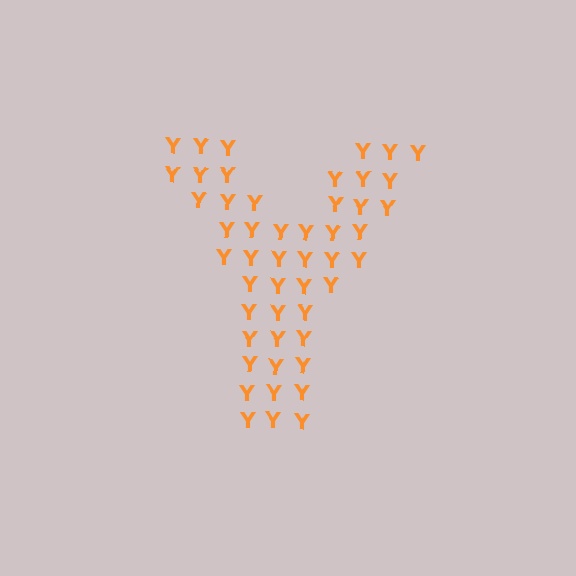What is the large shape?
The large shape is the letter Y.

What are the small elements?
The small elements are letter Y's.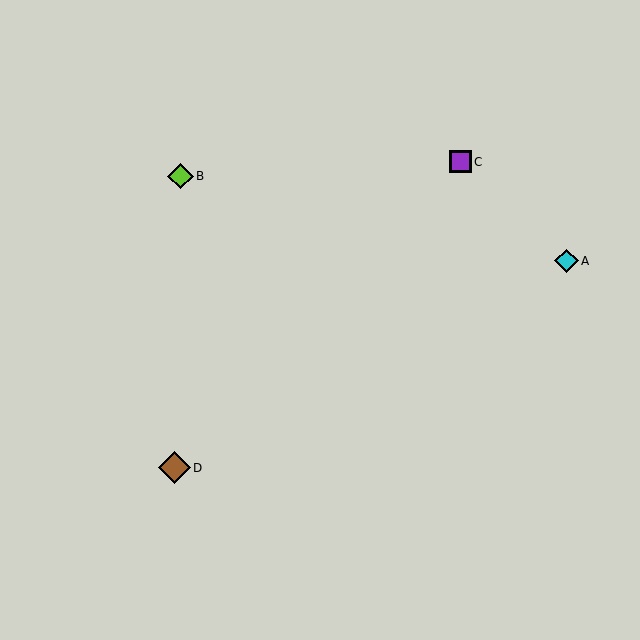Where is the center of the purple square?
The center of the purple square is at (460, 162).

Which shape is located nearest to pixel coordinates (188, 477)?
The brown diamond (labeled D) at (174, 468) is nearest to that location.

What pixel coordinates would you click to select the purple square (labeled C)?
Click at (460, 162) to select the purple square C.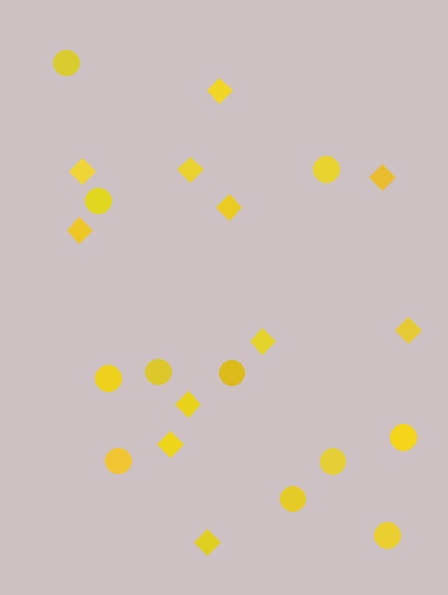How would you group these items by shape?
There are 2 groups: one group of diamonds (11) and one group of circles (11).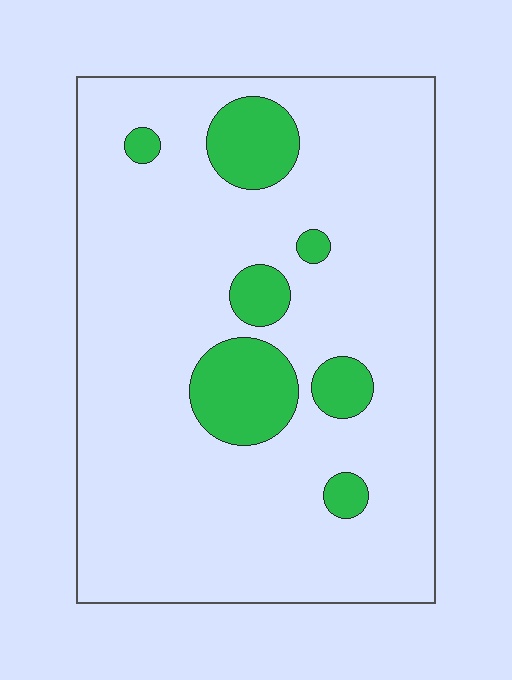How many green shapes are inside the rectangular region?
7.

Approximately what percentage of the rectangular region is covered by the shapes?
Approximately 15%.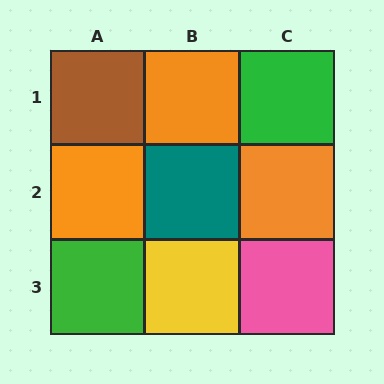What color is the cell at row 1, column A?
Brown.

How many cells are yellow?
1 cell is yellow.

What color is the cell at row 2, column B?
Teal.